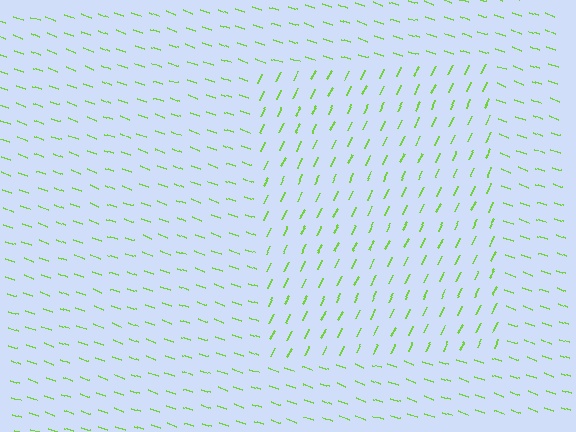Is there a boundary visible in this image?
Yes, there is a texture boundary formed by a change in line orientation.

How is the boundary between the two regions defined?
The boundary is defined purely by a change in line orientation (approximately 83 degrees difference). All lines are the same color and thickness.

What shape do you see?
I see a rectangle.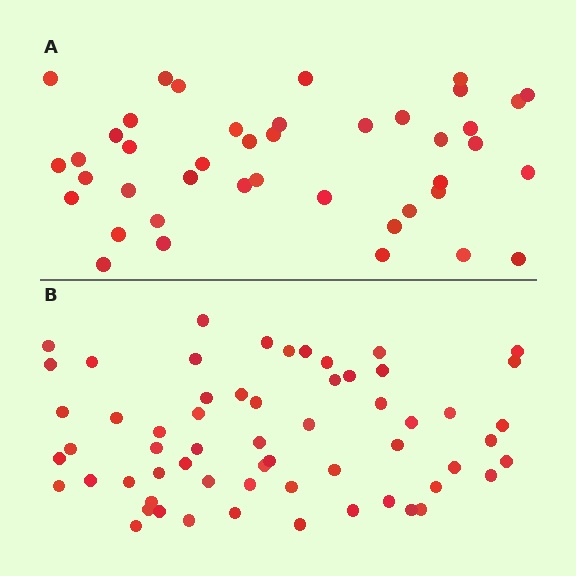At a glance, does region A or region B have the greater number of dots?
Region B (the bottom region) has more dots.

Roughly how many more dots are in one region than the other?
Region B has approximately 20 more dots than region A.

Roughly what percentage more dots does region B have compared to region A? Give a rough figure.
About 45% more.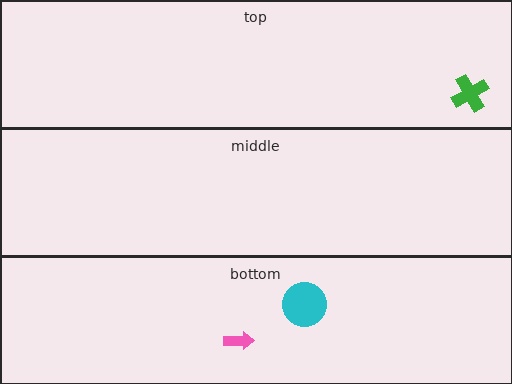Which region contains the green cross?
The top region.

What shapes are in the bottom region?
The cyan circle, the pink arrow.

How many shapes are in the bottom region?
2.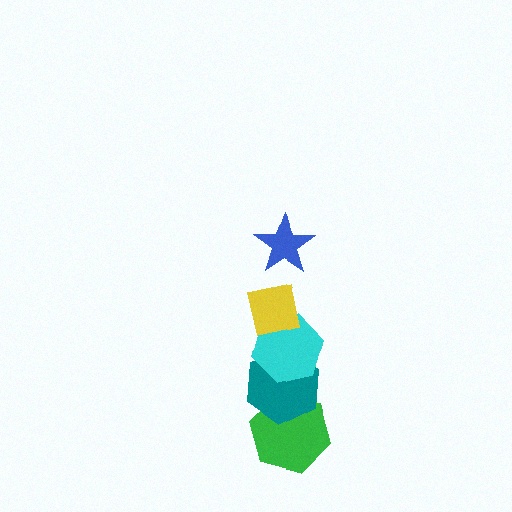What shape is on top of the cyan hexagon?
The yellow square is on top of the cyan hexagon.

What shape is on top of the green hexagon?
The teal hexagon is on top of the green hexagon.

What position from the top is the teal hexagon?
The teal hexagon is 4th from the top.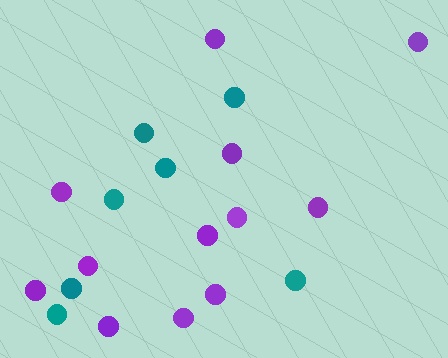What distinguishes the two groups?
There are 2 groups: one group of purple circles (12) and one group of teal circles (7).